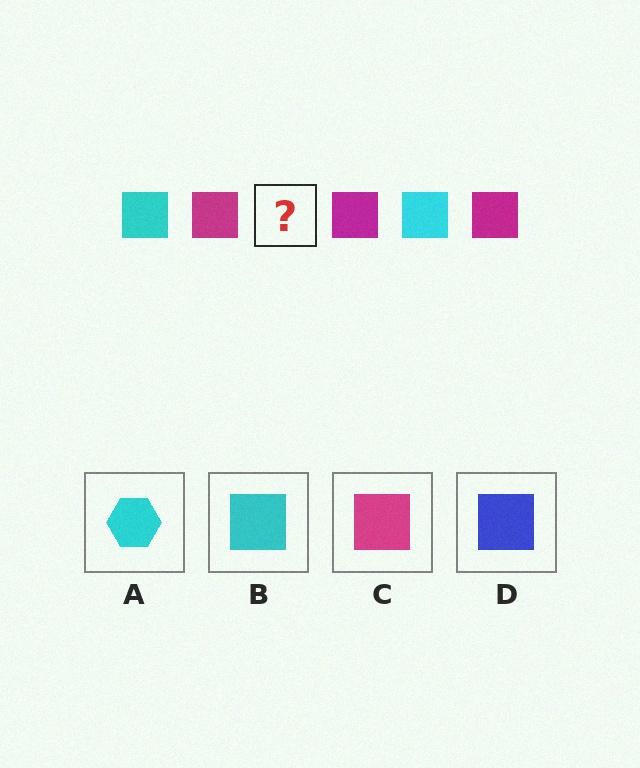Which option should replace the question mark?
Option B.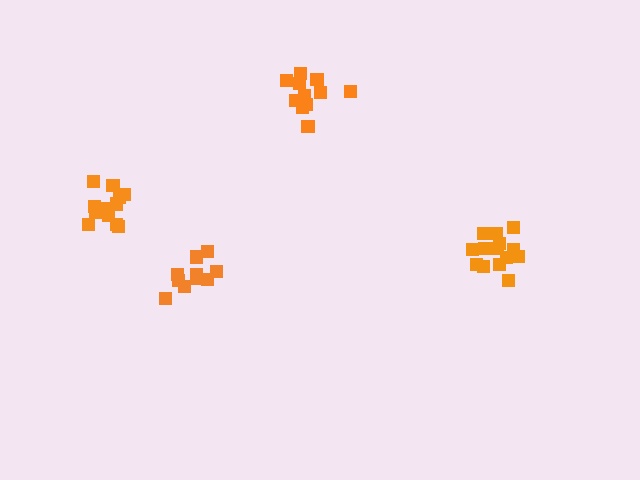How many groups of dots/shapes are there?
There are 4 groups.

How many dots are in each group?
Group 1: 14 dots, Group 2: 11 dots, Group 3: 13 dots, Group 4: 10 dots (48 total).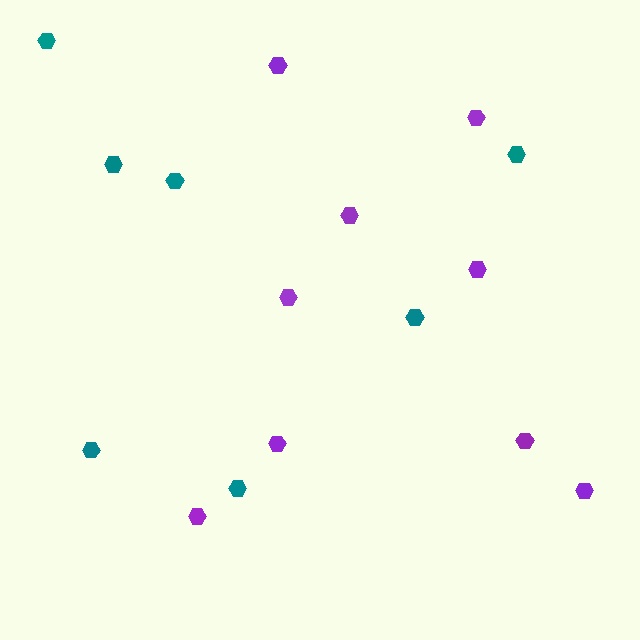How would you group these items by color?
There are 2 groups: one group of purple hexagons (9) and one group of teal hexagons (7).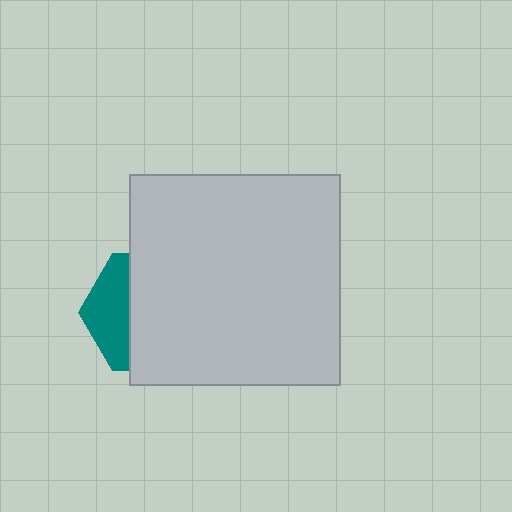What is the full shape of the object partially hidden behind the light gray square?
The partially hidden object is a teal hexagon.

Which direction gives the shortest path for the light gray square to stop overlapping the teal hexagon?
Moving right gives the shortest separation.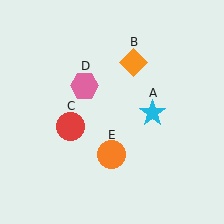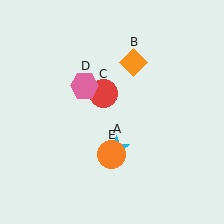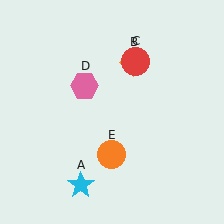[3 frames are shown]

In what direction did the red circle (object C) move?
The red circle (object C) moved up and to the right.